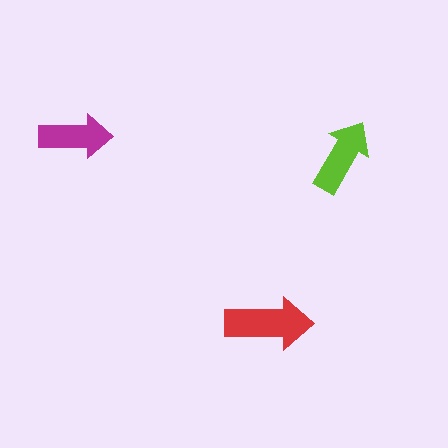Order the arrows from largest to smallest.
the red one, the lime one, the magenta one.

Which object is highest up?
The magenta arrow is topmost.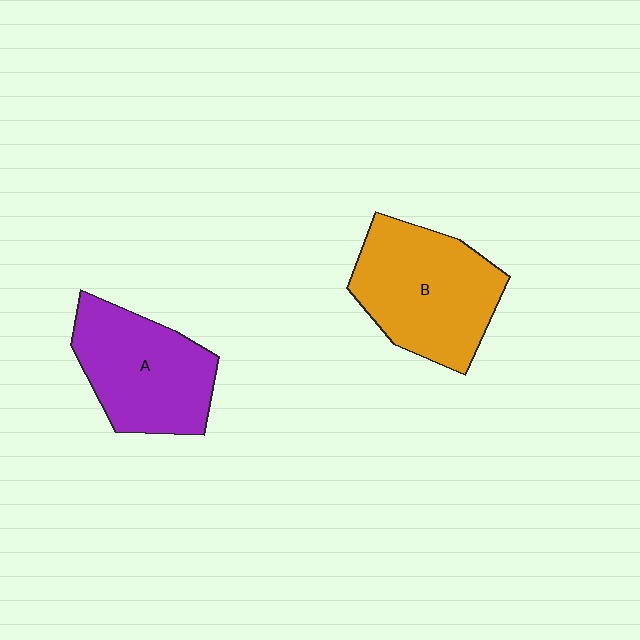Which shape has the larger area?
Shape B (orange).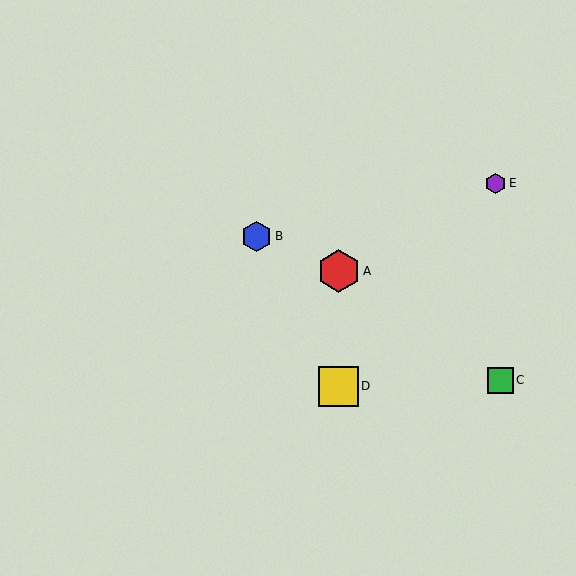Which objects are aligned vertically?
Objects A, D are aligned vertically.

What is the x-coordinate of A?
Object A is at x≈339.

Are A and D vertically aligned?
Yes, both are at x≈339.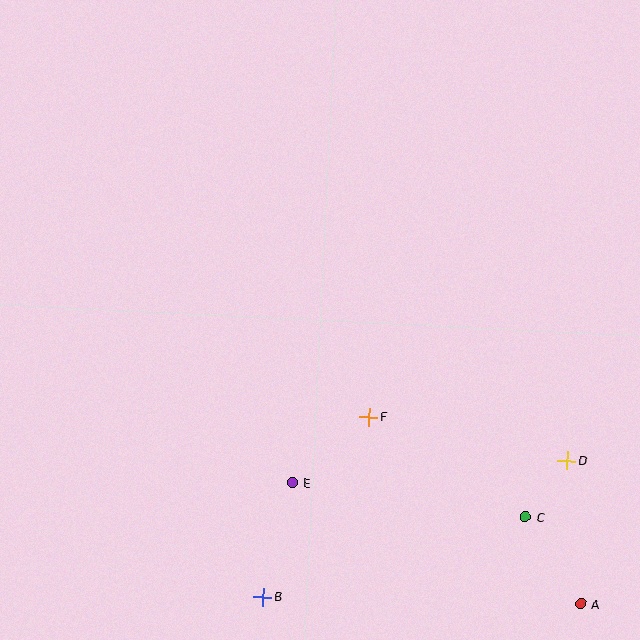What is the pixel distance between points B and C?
The distance between B and C is 274 pixels.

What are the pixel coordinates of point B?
Point B is at (263, 597).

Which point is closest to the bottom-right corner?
Point A is closest to the bottom-right corner.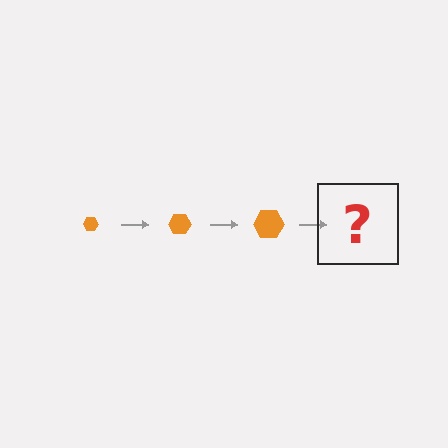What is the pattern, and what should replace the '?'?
The pattern is that the hexagon gets progressively larger each step. The '?' should be an orange hexagon, larger than the previous one.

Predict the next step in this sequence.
The next step is an orange hexagon, larger than the previous one.